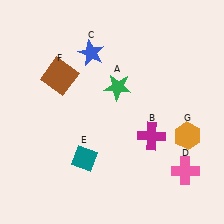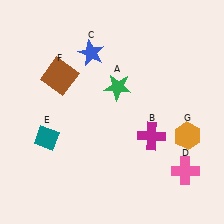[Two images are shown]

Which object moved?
The teal diamond (E) moved left.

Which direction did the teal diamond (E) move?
The teal diamond (E) moved left.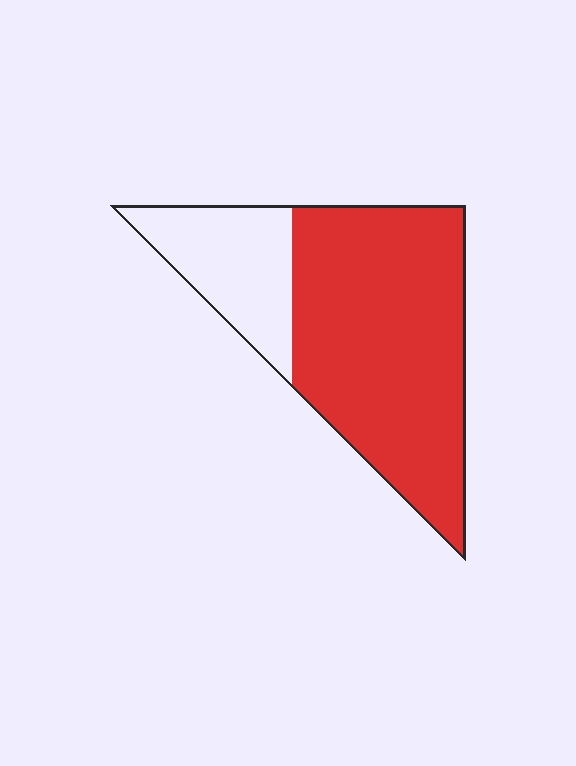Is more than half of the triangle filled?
Yes.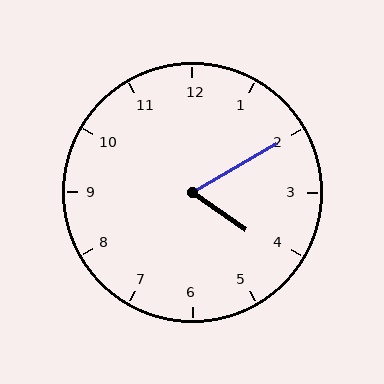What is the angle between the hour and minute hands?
Approximately 65 degrees.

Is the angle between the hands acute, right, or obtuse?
It is acute.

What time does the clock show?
4:10.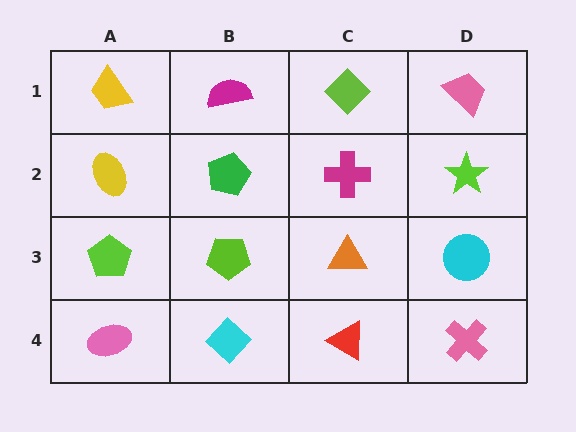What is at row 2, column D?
A lime star.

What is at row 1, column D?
A pink trapezoid.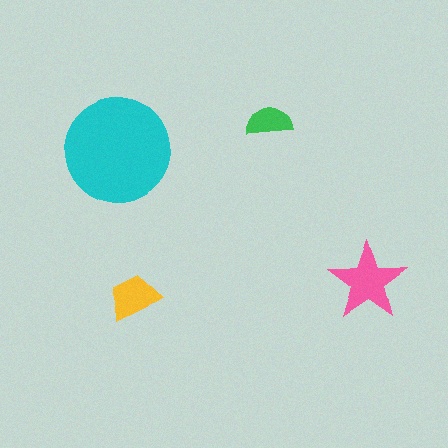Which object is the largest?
The cyan circle.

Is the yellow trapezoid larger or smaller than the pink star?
Smaller.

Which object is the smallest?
The green semicircle.